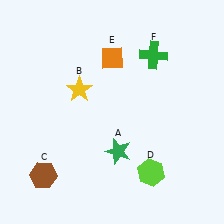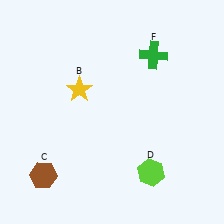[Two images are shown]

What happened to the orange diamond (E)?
The orange diamond (E) was removed in Image 2. It was in the top-right area of Image 1.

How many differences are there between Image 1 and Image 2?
There are 2 differences between the two images.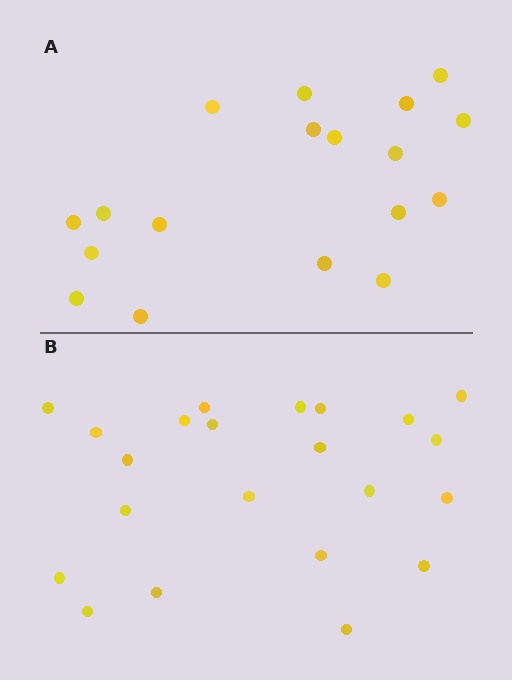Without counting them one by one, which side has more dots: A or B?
Region B (the bottom region) has more dots.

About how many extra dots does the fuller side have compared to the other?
Region B has about 4 more dots than region A.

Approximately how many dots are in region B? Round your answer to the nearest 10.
About 20 dots. (The exact count is 22, which rounds to 20.)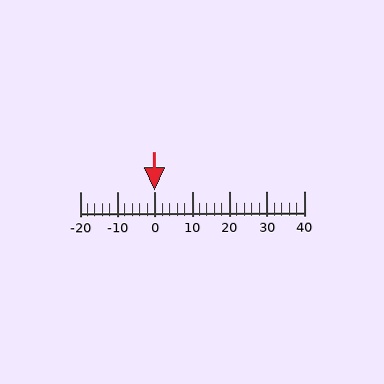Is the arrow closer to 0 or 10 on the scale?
The arrow is closer to 0.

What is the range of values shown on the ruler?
The ruler shows values from -20 to 40.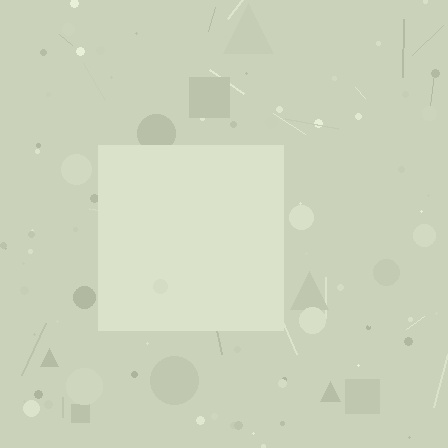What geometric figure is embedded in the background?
A square is embedded in the background.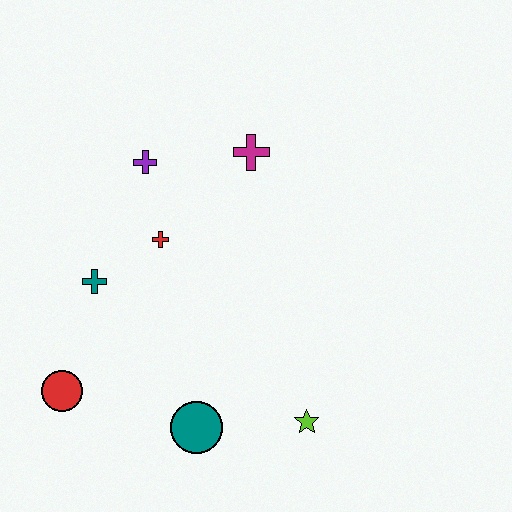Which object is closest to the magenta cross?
The purple cross is closest to the magenta cross.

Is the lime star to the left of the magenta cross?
No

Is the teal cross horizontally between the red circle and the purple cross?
Yes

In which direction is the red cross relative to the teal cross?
The red cross is to the right of the teal cross.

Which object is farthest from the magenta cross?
The red circle is farthest from the magenta cross.